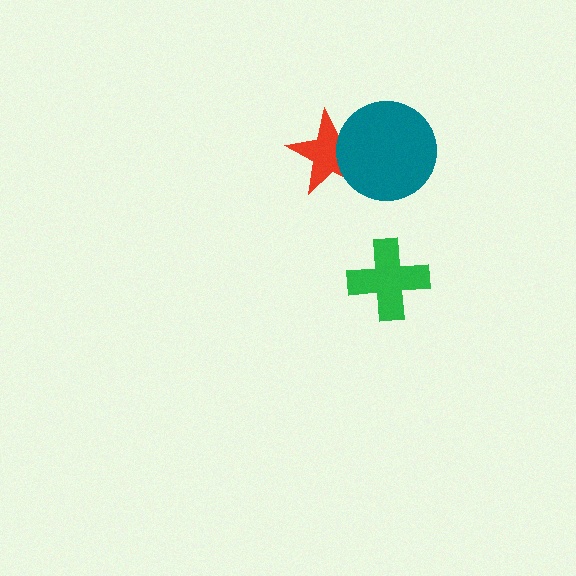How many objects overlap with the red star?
1 object overlaps with the red star.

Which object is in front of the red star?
The teal circle is in front of the red star.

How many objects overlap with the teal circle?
1 object overlaps with the teal circle.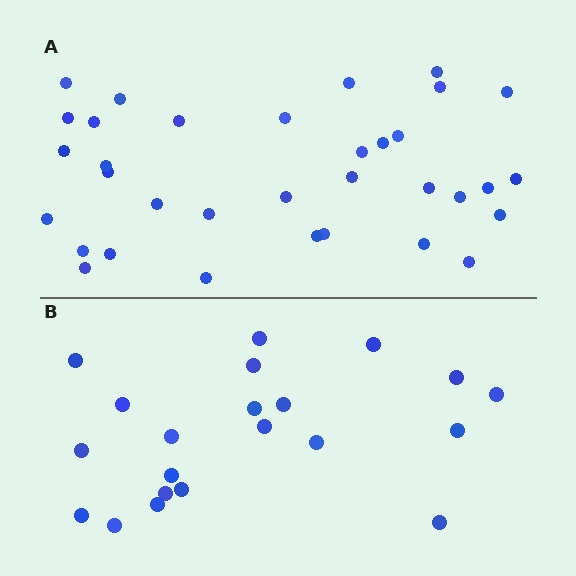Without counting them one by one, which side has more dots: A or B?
Region A (the top region) has more dots.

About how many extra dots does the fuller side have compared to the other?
Region A has approximately 15 more dots than region B.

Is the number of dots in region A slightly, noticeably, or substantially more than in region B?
Region A has substantially more. The ratio is roughly 1.6 to 1.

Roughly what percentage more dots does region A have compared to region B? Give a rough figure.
About 60% more.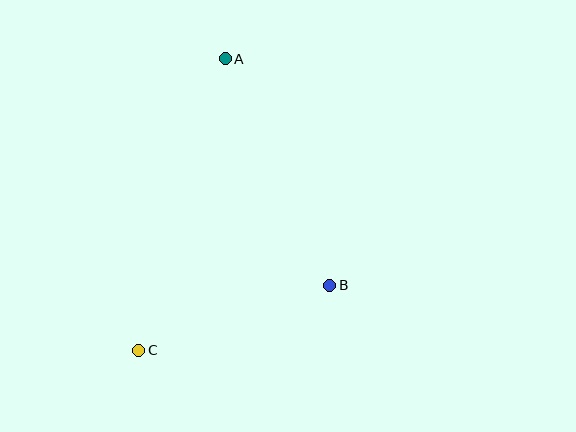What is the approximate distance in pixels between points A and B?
The distance between A and B is approximately 250 pixels.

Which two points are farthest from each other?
Points A and C are farthest from each other.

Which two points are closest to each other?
Points B and C are closest to each other.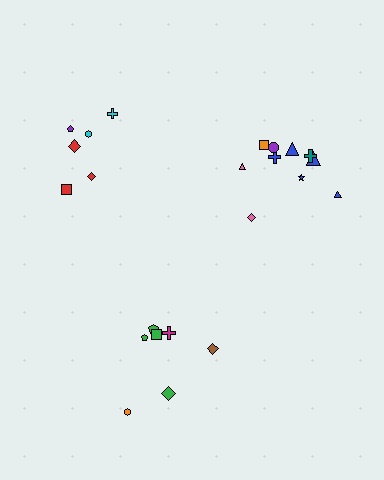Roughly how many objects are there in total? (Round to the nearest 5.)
Roughly 25 objects in total.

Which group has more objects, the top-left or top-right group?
The top-right group.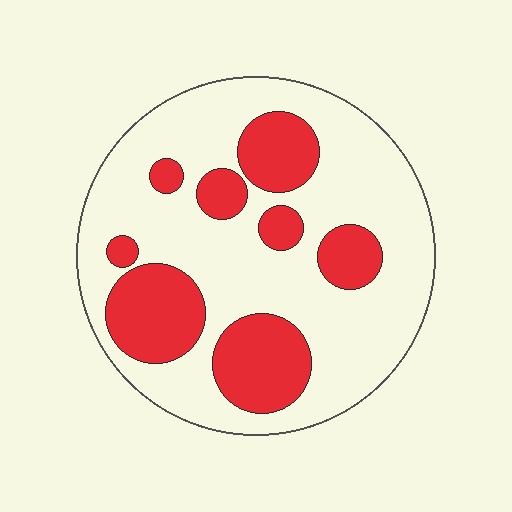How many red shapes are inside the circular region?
8.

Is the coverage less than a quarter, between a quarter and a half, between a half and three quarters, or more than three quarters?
Between a quarter and a half.